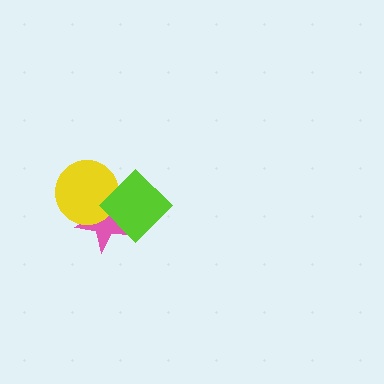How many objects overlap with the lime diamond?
2 objects overlap with the lime diamond.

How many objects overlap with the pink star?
2 objects overlap with the pink star.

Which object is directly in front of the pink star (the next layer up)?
The yellow circle is directly in front of the pink star.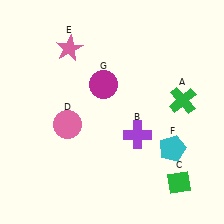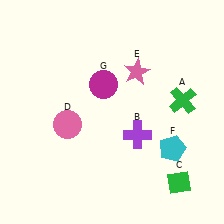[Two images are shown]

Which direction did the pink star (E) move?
The pink star (E) moved right.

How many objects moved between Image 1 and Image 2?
1 object moved between the two images.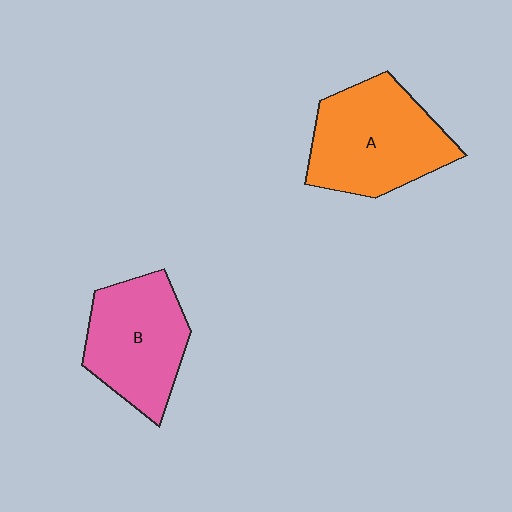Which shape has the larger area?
Shape A (orange).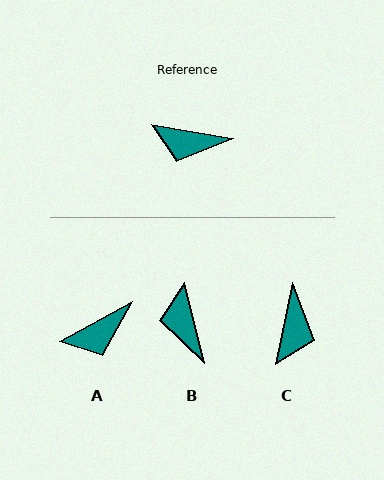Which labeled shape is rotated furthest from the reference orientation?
C, about 88 degrees away.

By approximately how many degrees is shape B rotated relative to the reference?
Approximately 66 degrees clockwise.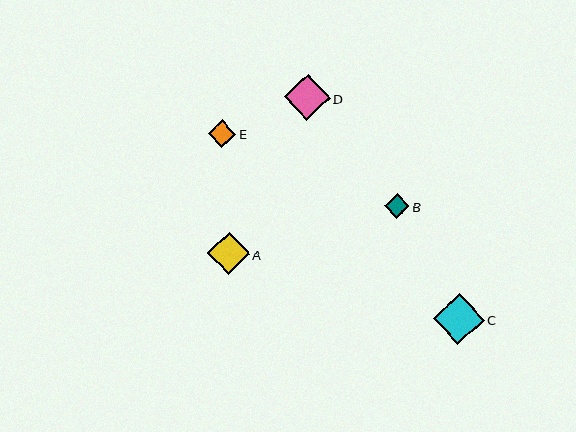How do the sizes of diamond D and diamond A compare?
Diamond D and diamond A are approximately the same size.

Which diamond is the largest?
Diamond C is the largest with a size of approximately 51 pixels.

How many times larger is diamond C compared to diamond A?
Diamond C is approximately 1.2 times the size of diamond A.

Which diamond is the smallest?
Diamond B is the smallest with a size of approximately 25 pixels.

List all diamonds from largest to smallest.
From largest to smallest: C, D, A, E, B.